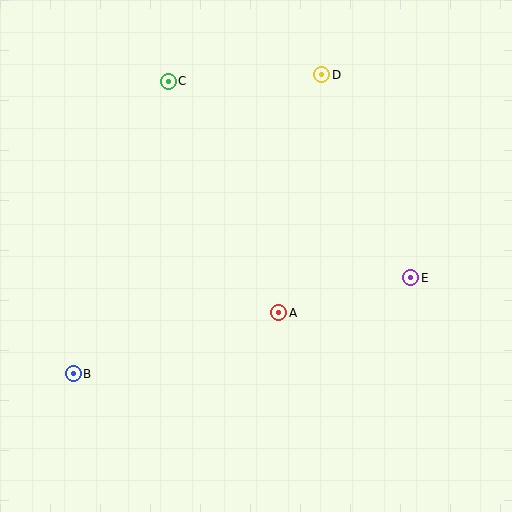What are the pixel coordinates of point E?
Point E is at (411, 278).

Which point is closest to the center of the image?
Point A at (279, 313) is closest to the center.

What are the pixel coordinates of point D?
Point D is at (322, 75).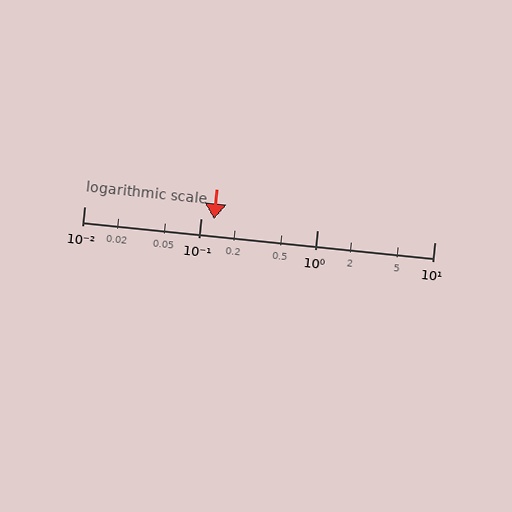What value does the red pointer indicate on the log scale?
The pointer indicates approximately 0.13.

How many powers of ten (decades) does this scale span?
The scale spans 3 decades, from 0.01 to 10.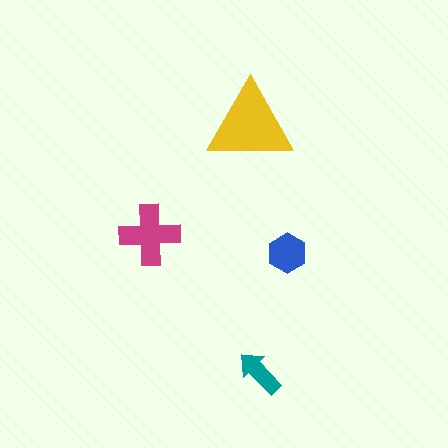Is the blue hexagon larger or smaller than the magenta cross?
Smaller.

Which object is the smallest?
The teal arrow.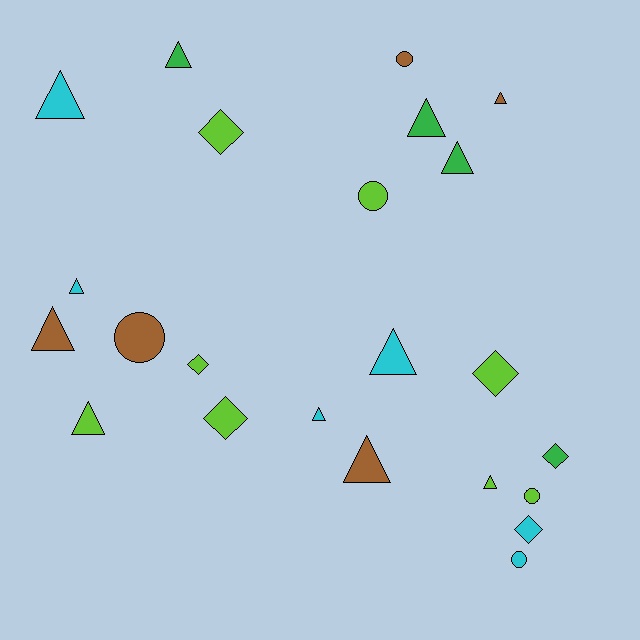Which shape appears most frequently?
Triangle, with 12 objects.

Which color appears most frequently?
Lime, with 8 objects.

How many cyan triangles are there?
There are 4 cyan triangles.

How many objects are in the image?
There are 23 objects.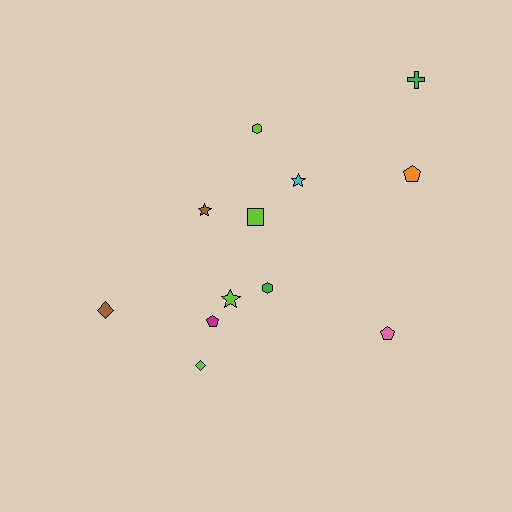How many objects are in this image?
There are 12 objects.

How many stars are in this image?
There are 3 stars.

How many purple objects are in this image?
There are no purple objects.